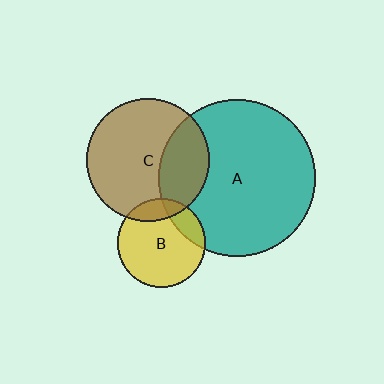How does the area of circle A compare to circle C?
Approximately 1.6 times.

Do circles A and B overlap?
Yes.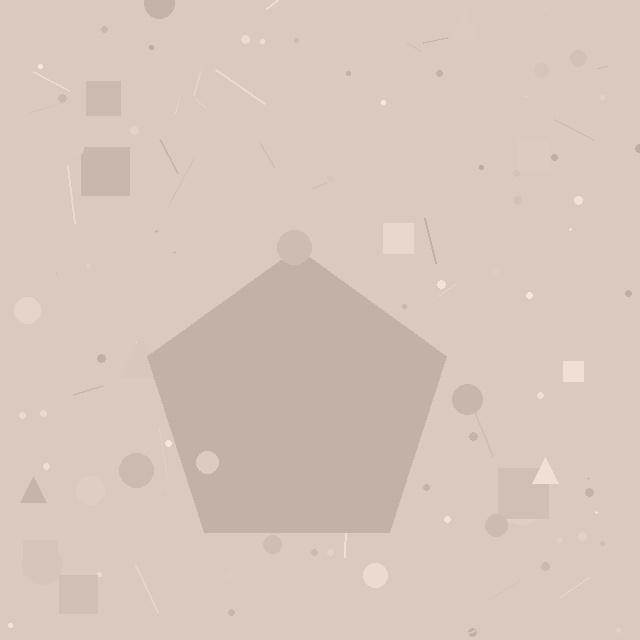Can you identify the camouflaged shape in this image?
The camouflaged shape is a pentagon.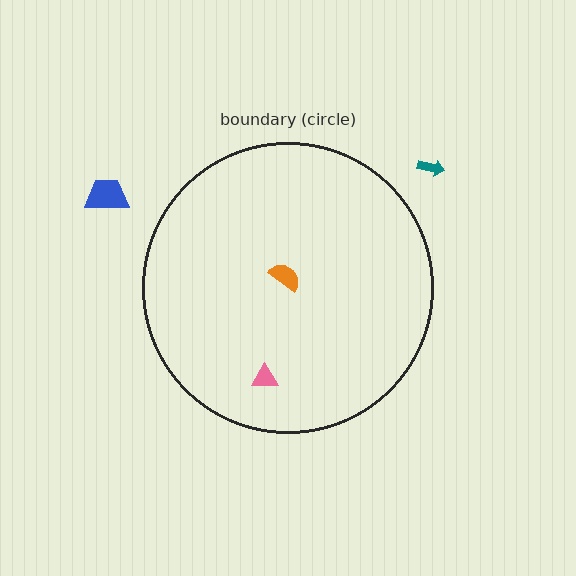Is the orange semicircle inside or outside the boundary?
Inside.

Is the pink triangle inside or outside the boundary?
Inside.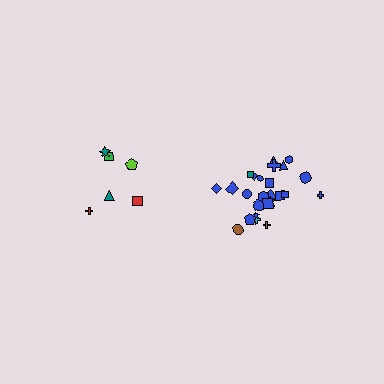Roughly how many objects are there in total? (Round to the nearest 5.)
Roughly 30 objects in total.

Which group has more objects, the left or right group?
The right group.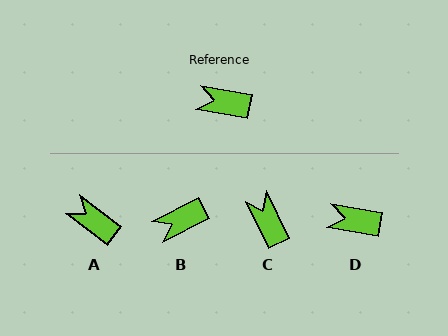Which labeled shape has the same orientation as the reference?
D.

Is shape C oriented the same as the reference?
No, it is off by about 54 degrees.